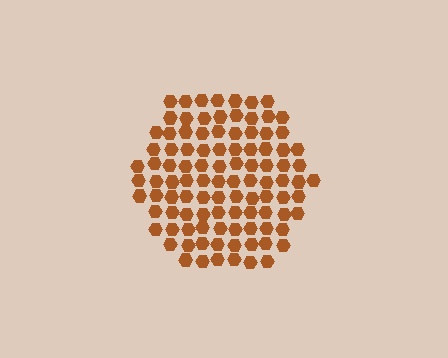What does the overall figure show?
The overall figure shows a hexagon.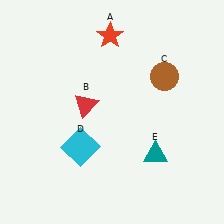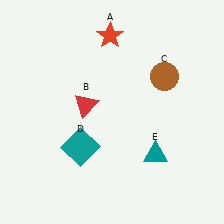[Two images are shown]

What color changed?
The square (D) changed from cyan in Image 1 to teal in Image 2.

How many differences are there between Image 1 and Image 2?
There is 1 difference between the two images.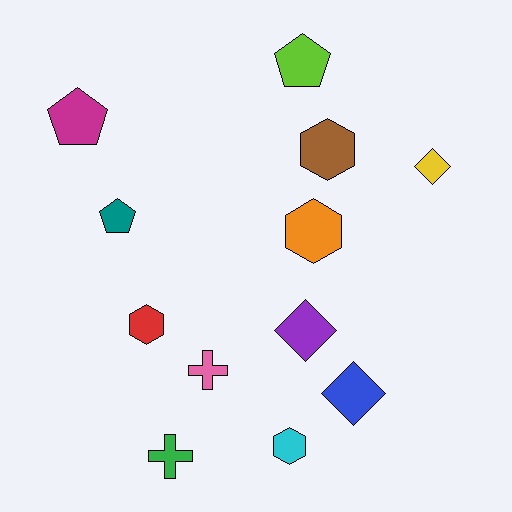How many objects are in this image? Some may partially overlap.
There are 12 objects.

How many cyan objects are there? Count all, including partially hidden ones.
There is 1 cyan object.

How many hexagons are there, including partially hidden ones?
There are 4 hexagons.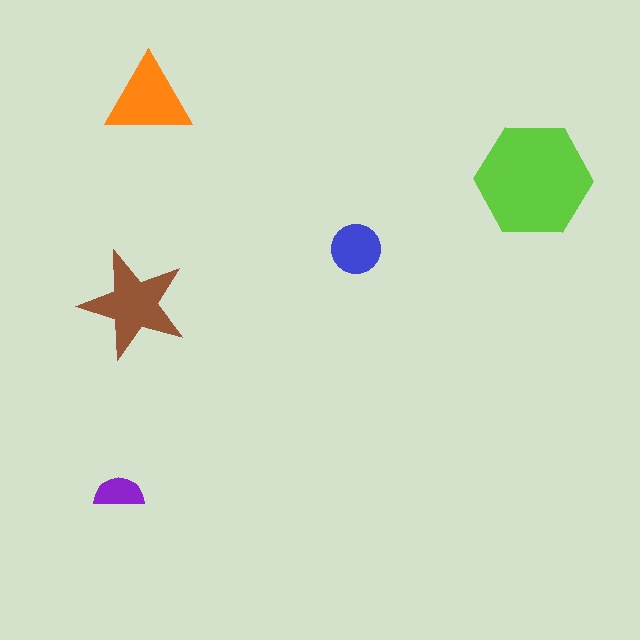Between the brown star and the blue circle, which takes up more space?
The brown star.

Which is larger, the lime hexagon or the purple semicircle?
The lime hexagon.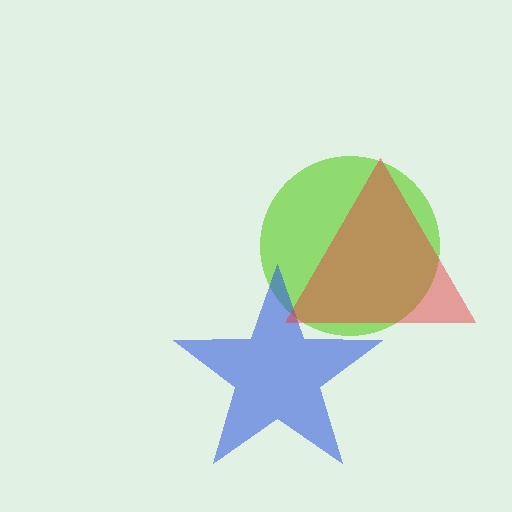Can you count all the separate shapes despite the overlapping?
Yes, there are 3 separate shapes.